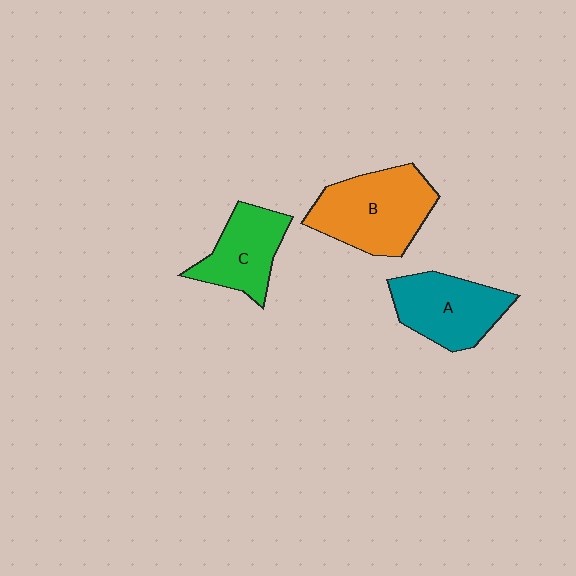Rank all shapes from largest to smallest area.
From largest to smallest: B (orange), A (teal), C (green).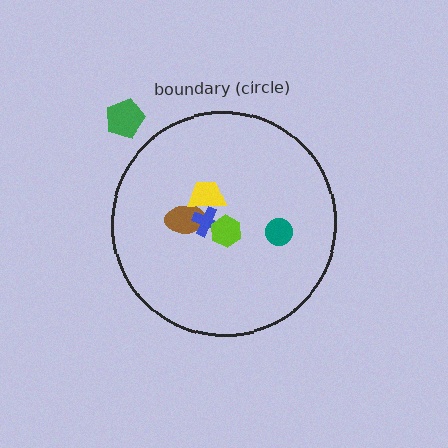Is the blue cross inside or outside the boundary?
Inside.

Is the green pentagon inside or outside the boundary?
Outside.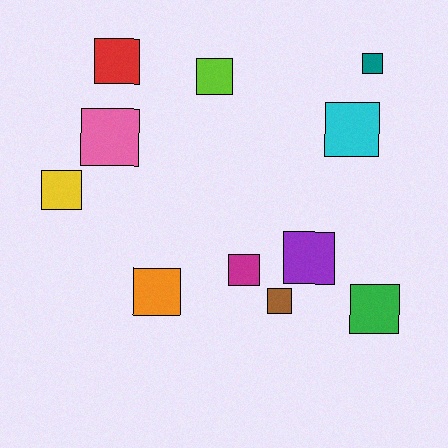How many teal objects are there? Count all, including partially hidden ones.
There is 1 teal object.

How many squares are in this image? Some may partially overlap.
There are 11 squares.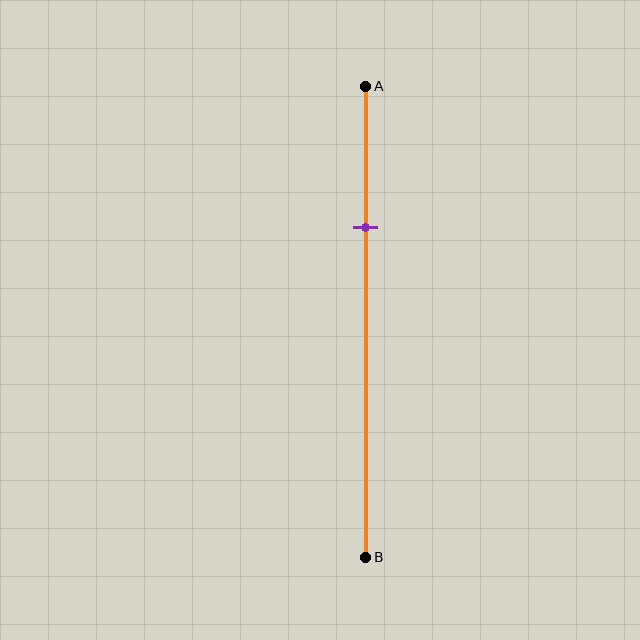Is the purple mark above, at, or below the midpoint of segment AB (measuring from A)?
The purple mark is above the midpoint of segment AB.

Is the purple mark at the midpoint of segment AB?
No, the mark is at about 30% from A, not at the 50% midpoint.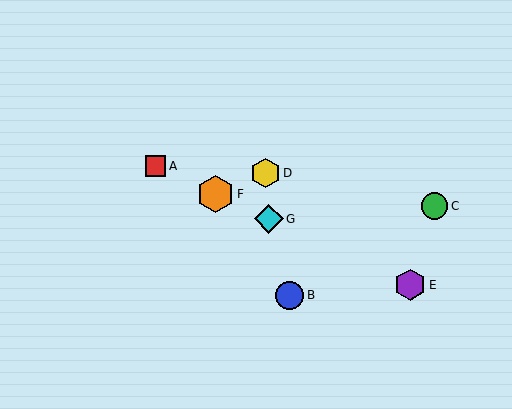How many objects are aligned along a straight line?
4 objects (A, E, F, G) are aligned along a straight line.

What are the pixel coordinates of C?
Object C is at (435, 206).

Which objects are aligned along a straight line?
Objects A, E, F, G are aligned along a straight line.